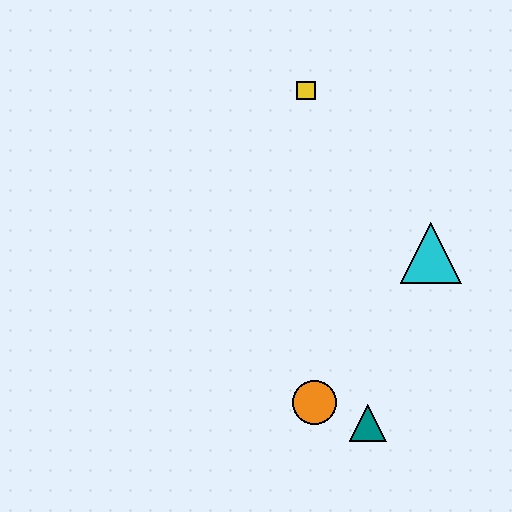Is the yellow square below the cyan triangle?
No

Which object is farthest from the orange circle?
The yellow square is farthest from the orange circle.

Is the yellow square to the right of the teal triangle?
No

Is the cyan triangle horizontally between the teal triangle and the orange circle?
No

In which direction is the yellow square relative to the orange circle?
The yellow square is above the orange circle.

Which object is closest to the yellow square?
The cyan triangle is closest to the yellow square.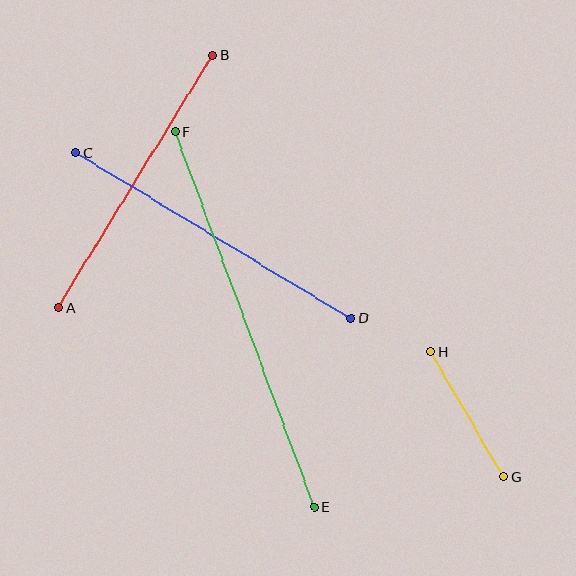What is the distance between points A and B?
The distance is approximately 296 pixels.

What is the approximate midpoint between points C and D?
The midpoint is at approximately (214, 236) pixels.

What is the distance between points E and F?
The distance is approximately 400 pixels.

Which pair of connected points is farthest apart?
Points E and F are farthest apart.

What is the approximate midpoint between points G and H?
The midpoint is at approximately (467, 414) pixels.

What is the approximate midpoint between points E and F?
The midpoint is at approximately (245, 319) pixels.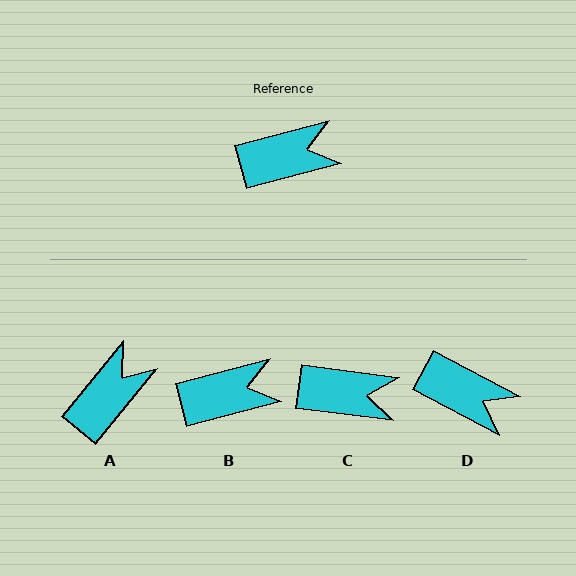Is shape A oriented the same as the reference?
No, it is off by about 36 degrees.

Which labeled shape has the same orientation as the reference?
B.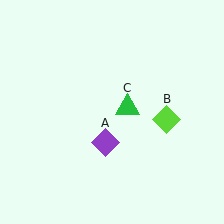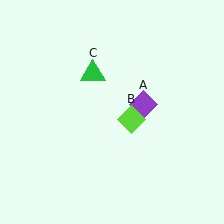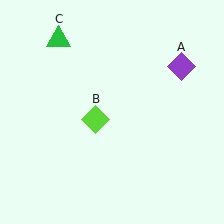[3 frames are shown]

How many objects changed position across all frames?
3 objects changed position: purple diamond (object A), lime diamond (object B), green triangle (object C).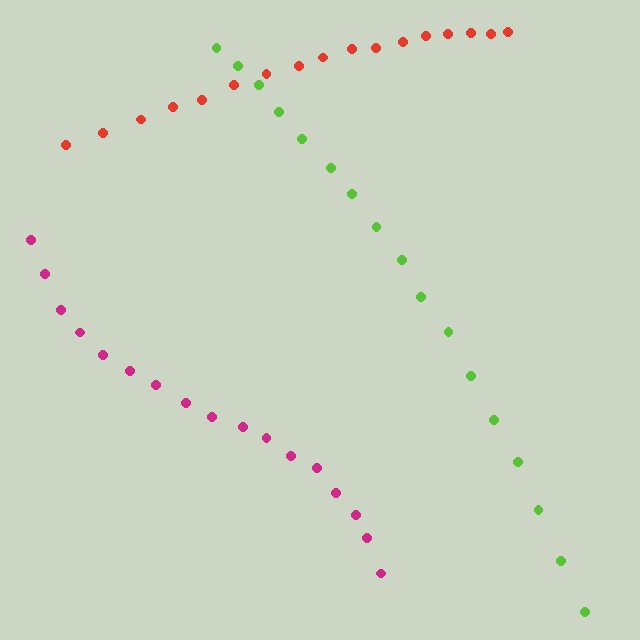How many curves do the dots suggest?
There are 3 distinct paths.